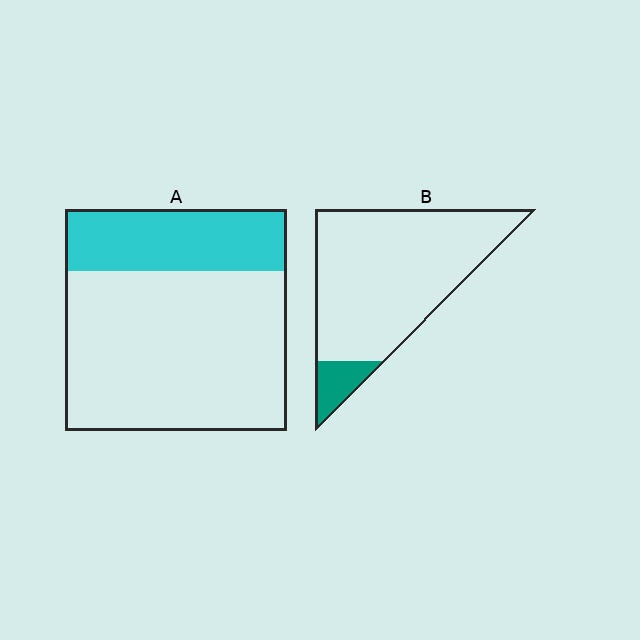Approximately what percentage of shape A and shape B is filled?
A is approximately 30% and B is approximately 10%.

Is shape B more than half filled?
No.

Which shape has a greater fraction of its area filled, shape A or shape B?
Shape A.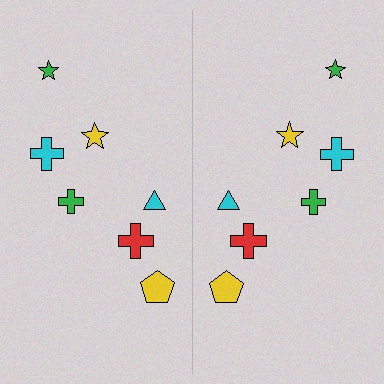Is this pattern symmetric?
Yes, this pattern has bilateral (reflection) symmetry.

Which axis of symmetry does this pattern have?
The pattern has a vertical axis of symmetry running through the center of the image.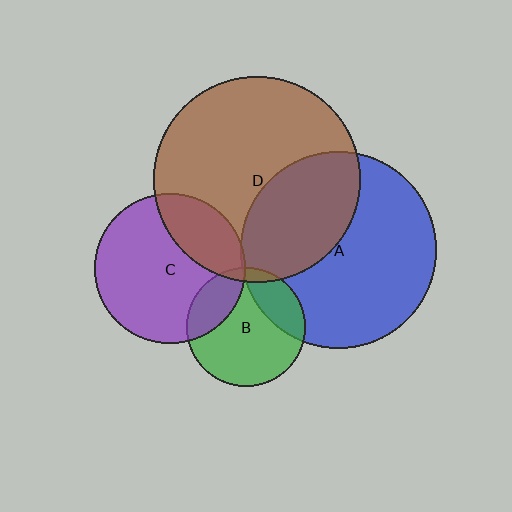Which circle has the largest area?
Circle D (brown).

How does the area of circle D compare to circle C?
Approximately 1.9 times.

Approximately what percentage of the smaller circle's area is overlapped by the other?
Approximately 20%.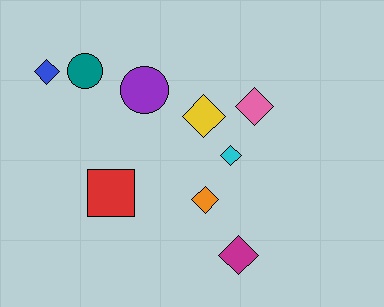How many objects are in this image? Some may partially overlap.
There are 9 objects.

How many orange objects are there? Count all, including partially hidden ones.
There is 1 orange object.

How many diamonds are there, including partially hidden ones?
There are 6 diamonds.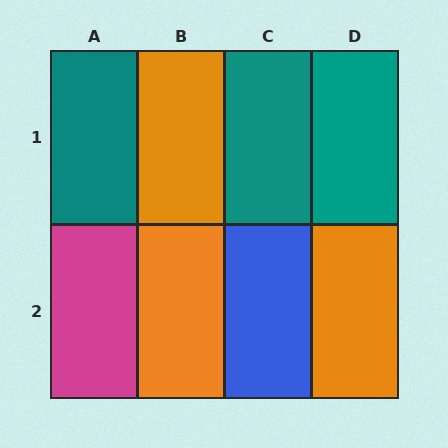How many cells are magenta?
1 cell is magenta.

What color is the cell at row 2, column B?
Orange.